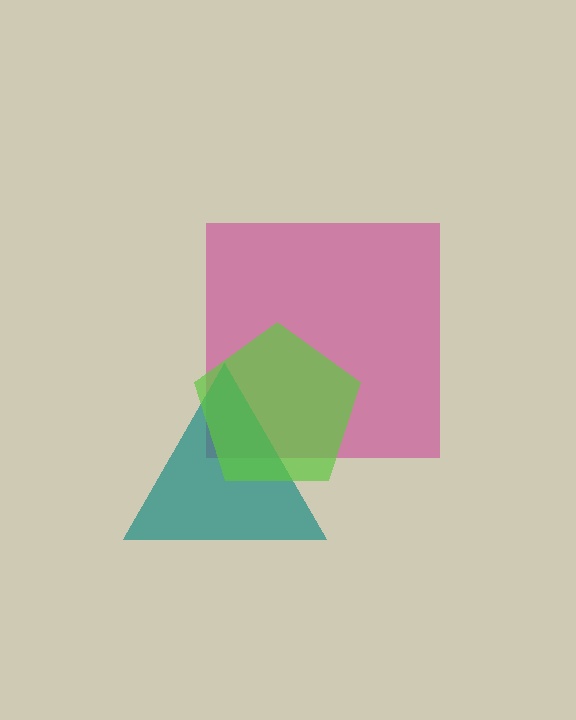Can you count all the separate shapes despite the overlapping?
Yes, there are 3 separate shapes.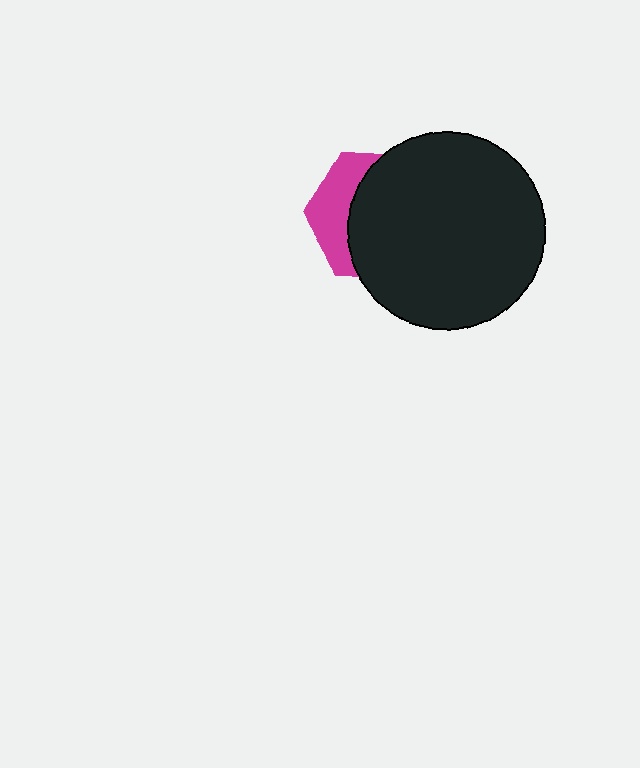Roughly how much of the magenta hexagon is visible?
A small part of it is visible (roughly 33%).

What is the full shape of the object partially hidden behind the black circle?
The partially hidden object is a magenta hexagon.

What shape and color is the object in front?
The object in front is a black circle.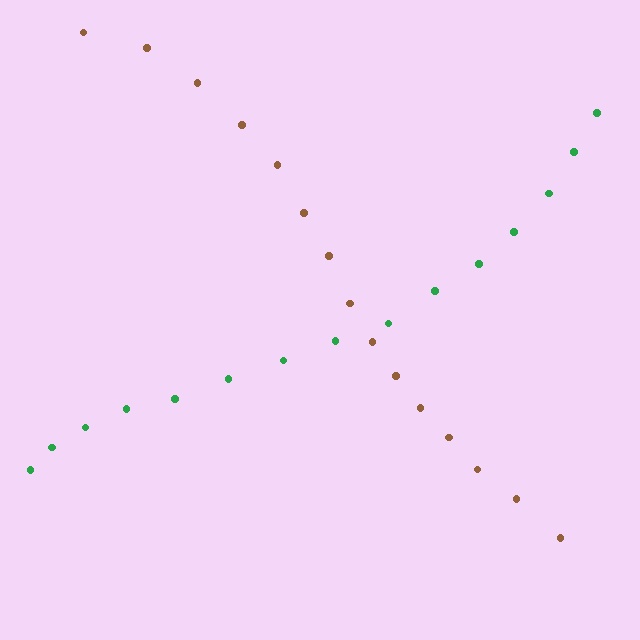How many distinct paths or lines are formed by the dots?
There are 2 distinct paths.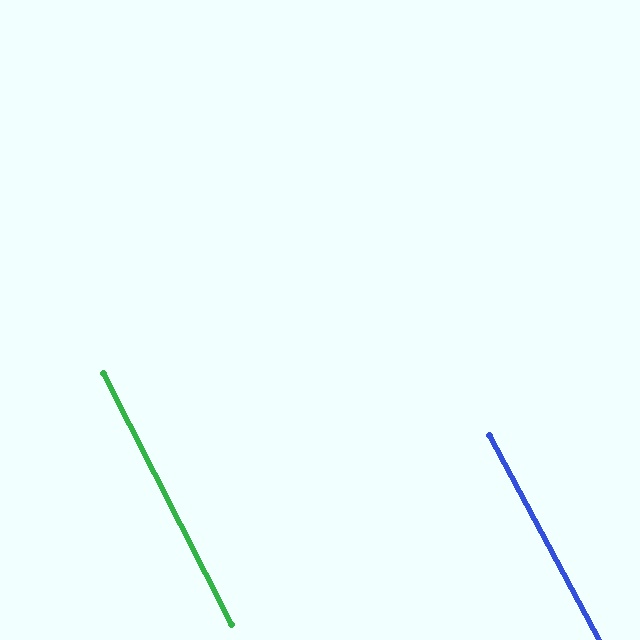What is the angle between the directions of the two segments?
Approximately 1 degree.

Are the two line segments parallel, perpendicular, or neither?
Parallel — their directions differ by only 1.1°.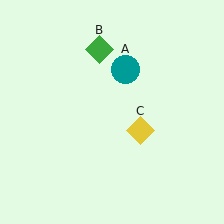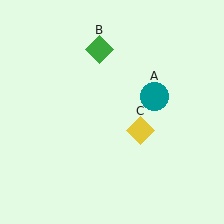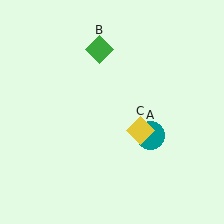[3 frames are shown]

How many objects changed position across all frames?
1 object changed position: teal circle (object A).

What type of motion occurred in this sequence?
The teal circle (object A) rotated clockwise around the center of the scene.